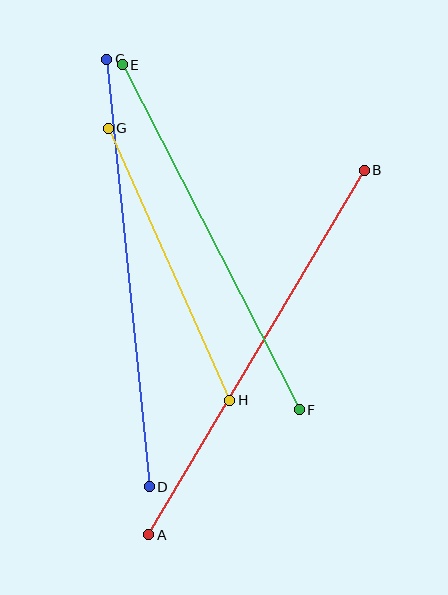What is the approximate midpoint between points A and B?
The midpoint is at approximately (257, 353) pixels.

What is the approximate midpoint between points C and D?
The midpoint is at approximately (128, 273) pixels.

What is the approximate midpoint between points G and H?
The midpoint is at approximately (169, 264) pixels.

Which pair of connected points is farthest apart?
Points C and D are farthest apart.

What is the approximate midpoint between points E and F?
The midpoint is at approximately (211, 237) pixels.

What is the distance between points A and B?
The distance is approximately 423 pixels.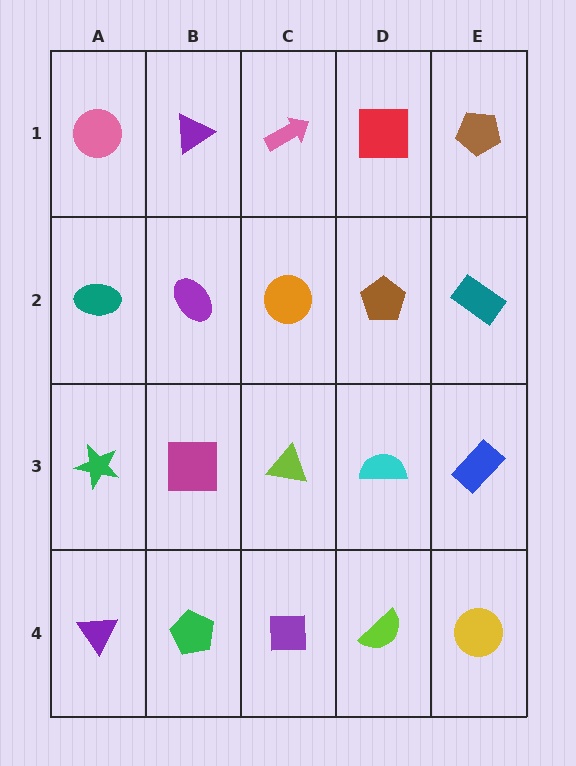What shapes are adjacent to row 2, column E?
A brown pentagon (row 1, column E), a blue rectangle (row 3, column E), a brown pentagon (row 2, column D).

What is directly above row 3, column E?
A teal rectangle.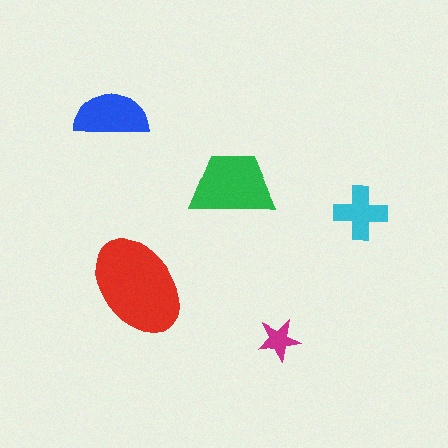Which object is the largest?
The red ellipse.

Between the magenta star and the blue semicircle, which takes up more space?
The blue semicircle.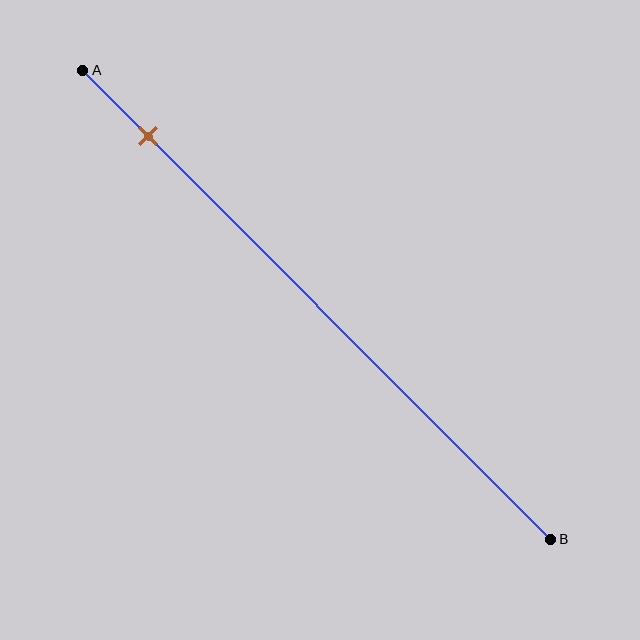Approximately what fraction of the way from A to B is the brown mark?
The brown mark is approximately 15% of the way from A to B.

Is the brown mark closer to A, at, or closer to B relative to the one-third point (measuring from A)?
The brown mark is closer to point A than the one-third point of segment AB.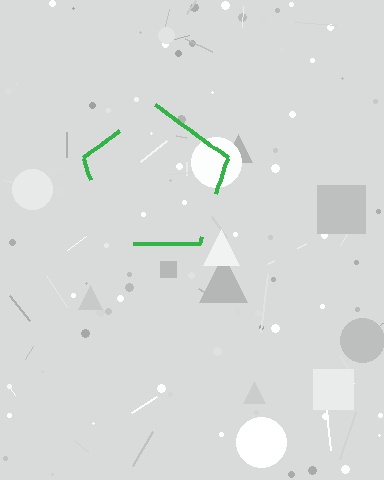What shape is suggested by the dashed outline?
The dashed outline suggests a pentagon.